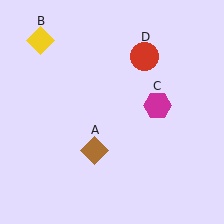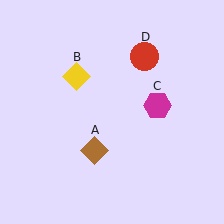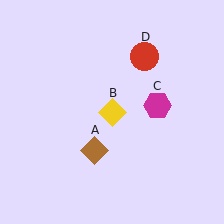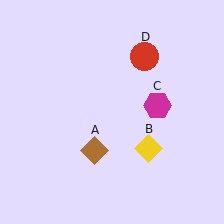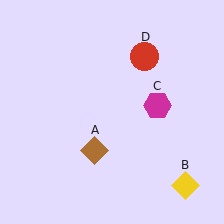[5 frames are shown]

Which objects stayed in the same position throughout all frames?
Brown diamond (object A) and magenta hexagon (object C) and red circle (object D) remained stationary.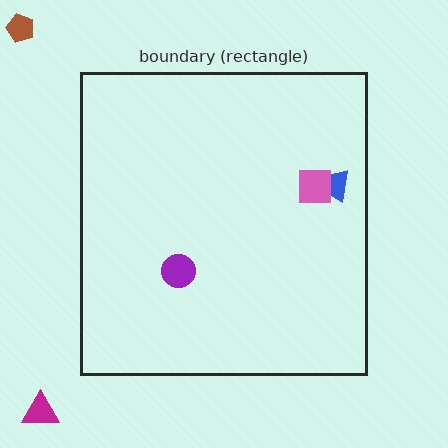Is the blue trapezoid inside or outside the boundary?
Inside.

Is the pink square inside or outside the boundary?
Inside.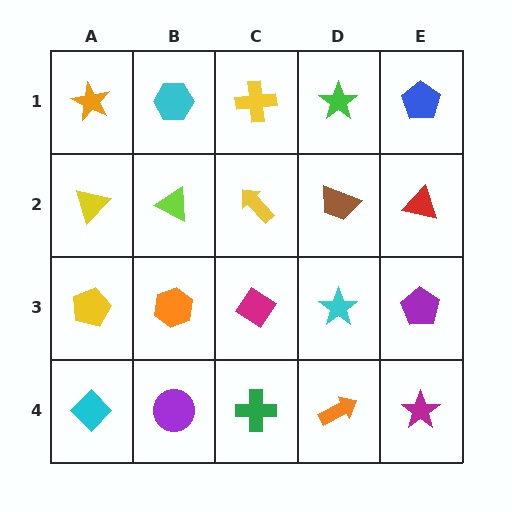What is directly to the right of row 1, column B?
A yellow cross.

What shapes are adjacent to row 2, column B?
A cyan hexagon (row 1, column B), an orange hexagon (row 3, column B), a yellow triangle (row 2, column A), a yellow arrow (row 2, column C).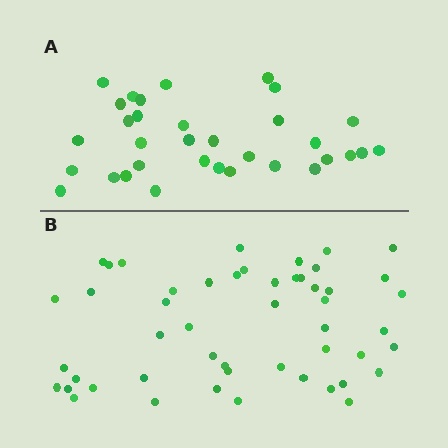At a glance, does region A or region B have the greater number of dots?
Region B (the bottom region) has more dots.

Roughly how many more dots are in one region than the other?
Region B has approximately 15 more dots than region A.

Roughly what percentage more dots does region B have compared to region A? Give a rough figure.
About 50% more.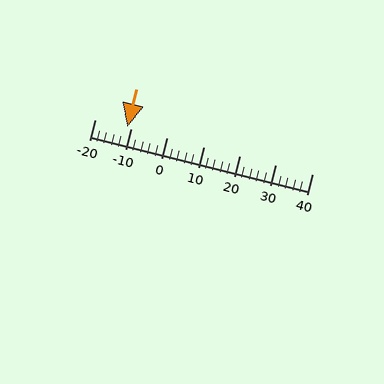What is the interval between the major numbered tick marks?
The major tick marks are spaced 10 units apart.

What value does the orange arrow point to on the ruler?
The orange arrow points to approximately -11.